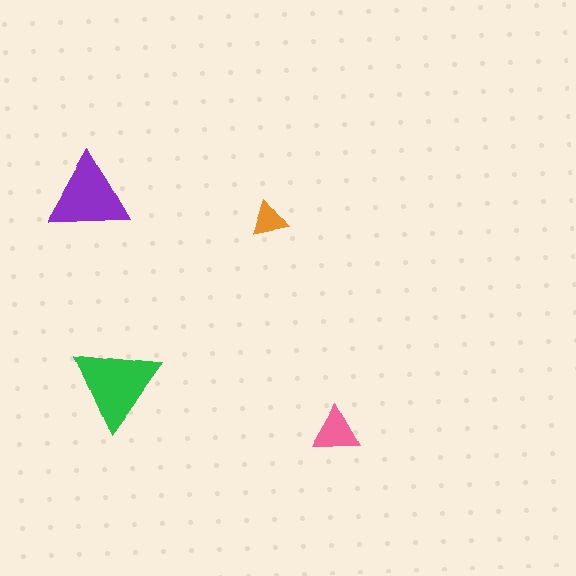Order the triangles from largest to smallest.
the green one, the purple one, the pink one, the orange one.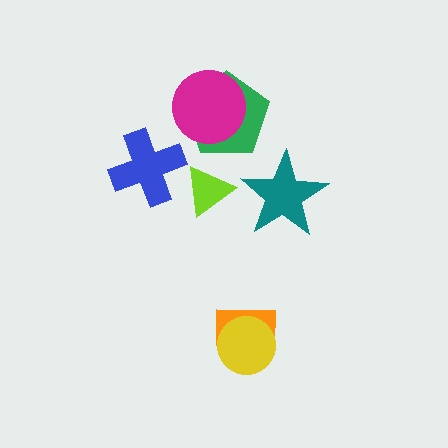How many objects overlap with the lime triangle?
0 objects overlap with the lime triangle.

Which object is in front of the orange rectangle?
The yellow circle is in front of the orange rectangle.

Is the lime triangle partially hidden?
No, no other shape covers it.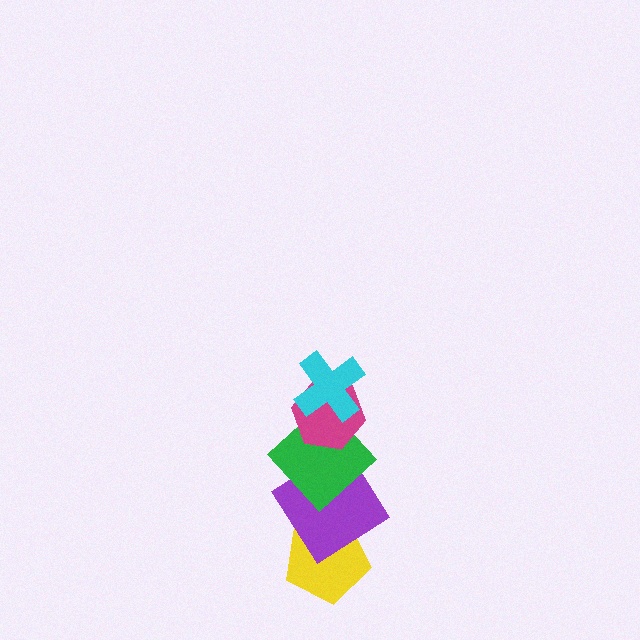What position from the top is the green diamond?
The green diamond is 3rd from the top.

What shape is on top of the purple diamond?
The green diamond is on top of the purple diamond.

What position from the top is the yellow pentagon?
The yellow pentagon is 5th from the top.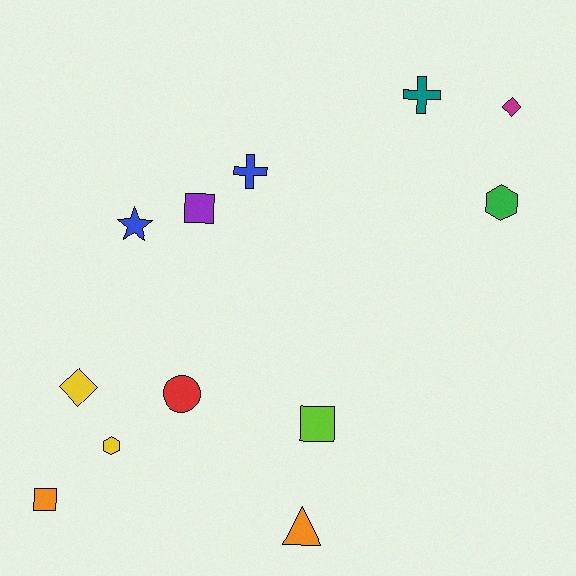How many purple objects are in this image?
There is 1 purple object.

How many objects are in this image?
There are 12 objects.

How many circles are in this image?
There is 1 circle.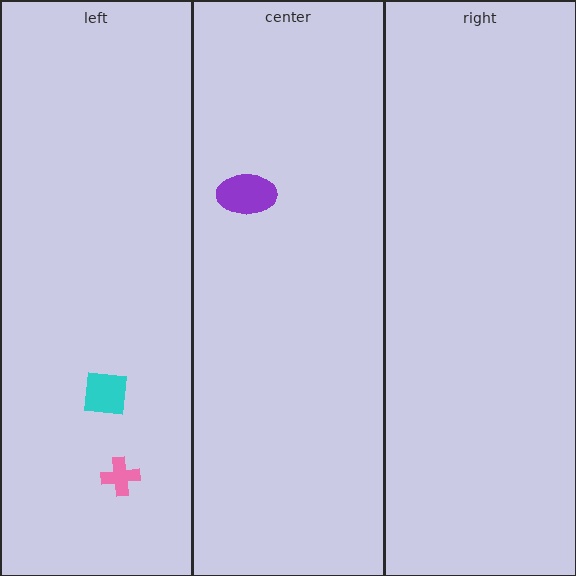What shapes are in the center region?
The purple ellipse.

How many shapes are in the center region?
1.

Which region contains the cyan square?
The left region.